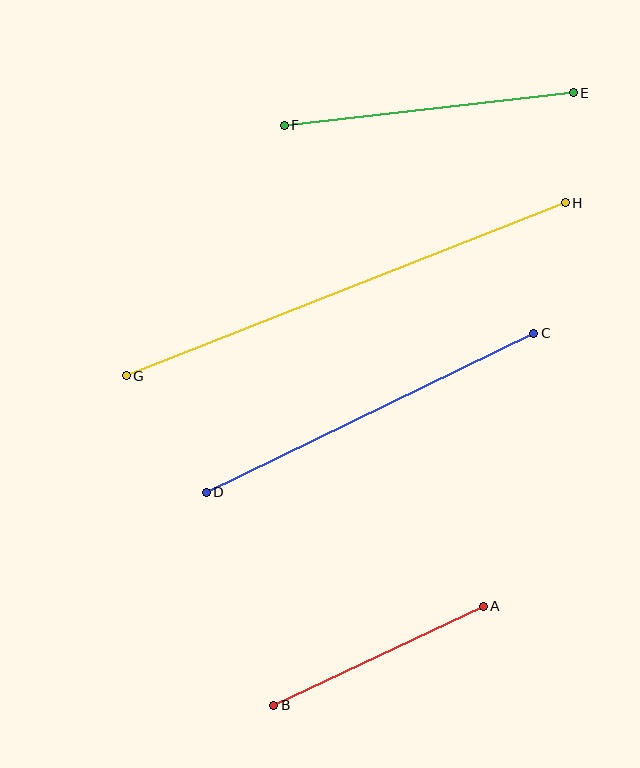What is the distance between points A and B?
The distance is approximately 232 pixels.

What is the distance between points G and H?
The distance is approximately 472 pixels.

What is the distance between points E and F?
The distance is approximately 291 pixels.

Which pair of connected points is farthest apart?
Points G and H are farthest apart.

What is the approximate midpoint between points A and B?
The midpoint is at approximately (379, 656) pixels.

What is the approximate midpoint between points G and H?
The midpoint is at approximately (346, 289) pixels.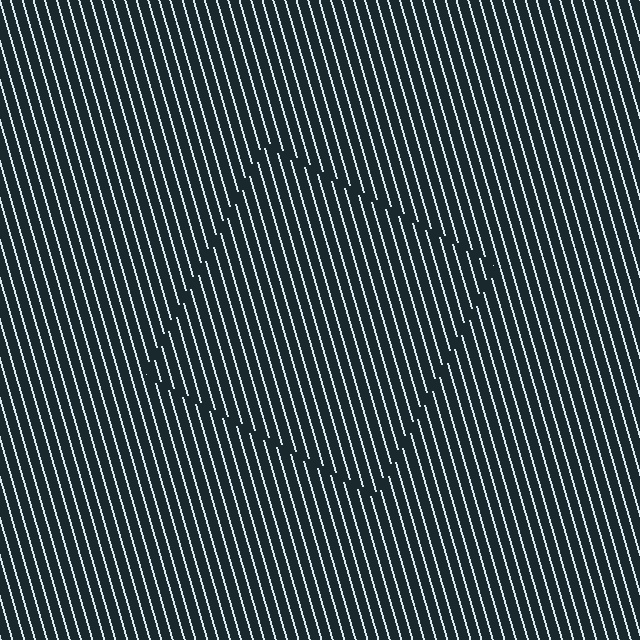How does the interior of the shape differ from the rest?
The interior of the shape contains the same grating, shifted by half a period — the contour is defined by the phase discontinuity where line-ends from the inner and outer gratings abut.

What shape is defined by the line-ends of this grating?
An illusory square. The interior of the shape contains the same grating, shifted by half a period — the contour is defined by the phase discontinuity where line-ends from the inner and outer gratings abut.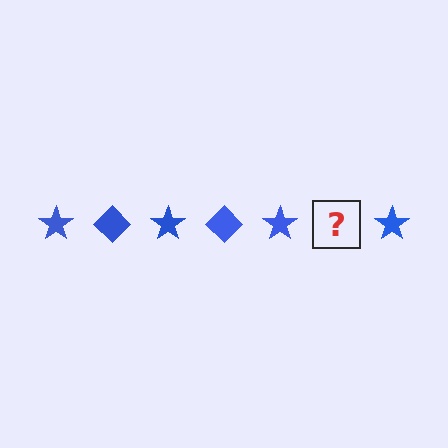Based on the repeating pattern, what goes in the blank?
The blank should be a blue diamond.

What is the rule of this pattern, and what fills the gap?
The rule is that the pattern cycles through star, diamond shapes in blue. The gap should be filled with a blue diamond.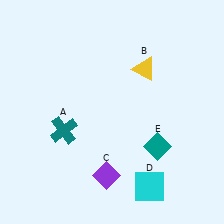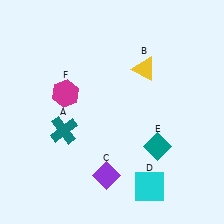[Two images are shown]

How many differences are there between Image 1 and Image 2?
There is 1 difference between the two images.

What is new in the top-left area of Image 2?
A magenta hexagon (F) was added in the top-left area of Image 2.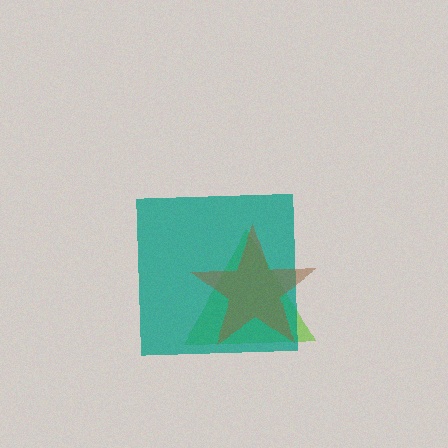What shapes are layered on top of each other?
The layered shapes are: a lime triangle, a teal square, a brown star.